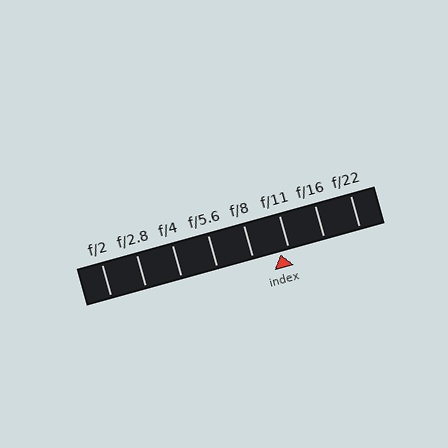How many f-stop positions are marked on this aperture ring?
There are 8 f-stop positions marked.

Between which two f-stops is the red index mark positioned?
The index mark is between f/8 and f/11.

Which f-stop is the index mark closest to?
The index mark is closest to f/11.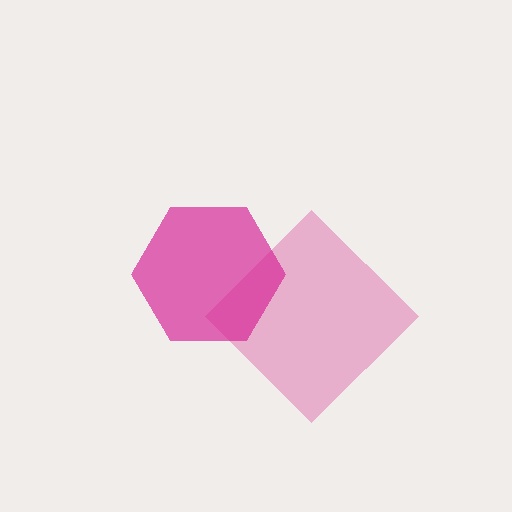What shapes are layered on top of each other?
The layered shapes are: a pink diamond, a magenta hexagon.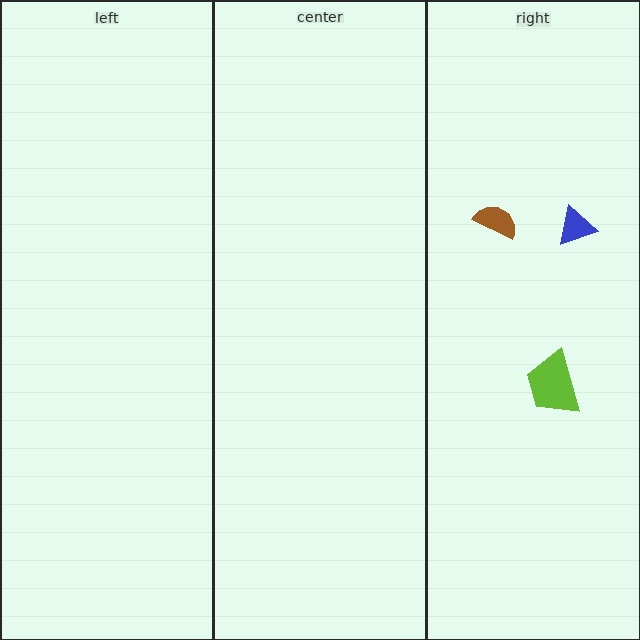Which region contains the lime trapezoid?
The right region.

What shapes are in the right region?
The brown semicircle, the blue triangle, the lime trapezoid.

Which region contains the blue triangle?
The right region.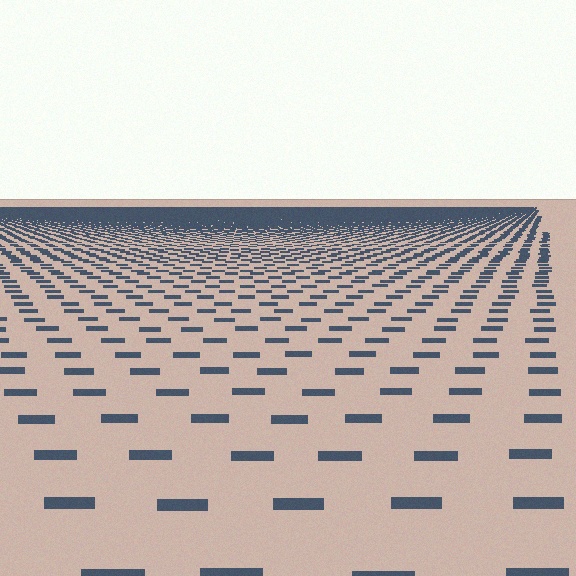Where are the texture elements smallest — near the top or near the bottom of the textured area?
Near the top.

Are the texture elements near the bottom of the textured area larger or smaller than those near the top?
Larger. Near the bottom, elements are closer to the viewer and appear at a bigger on-screen size.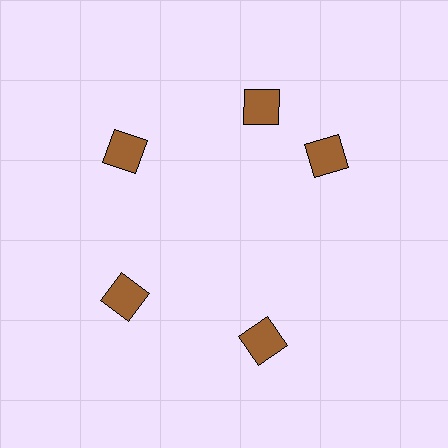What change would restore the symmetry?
The symmetry would be restored by rotating it back into even spacing with its neighbors so that all 5 diamonds sit at equal angles and equal distance from the center.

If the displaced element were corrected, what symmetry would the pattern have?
It would have 5-fold rotational symmetry — the pattern would map onto itself every 72 degrees.